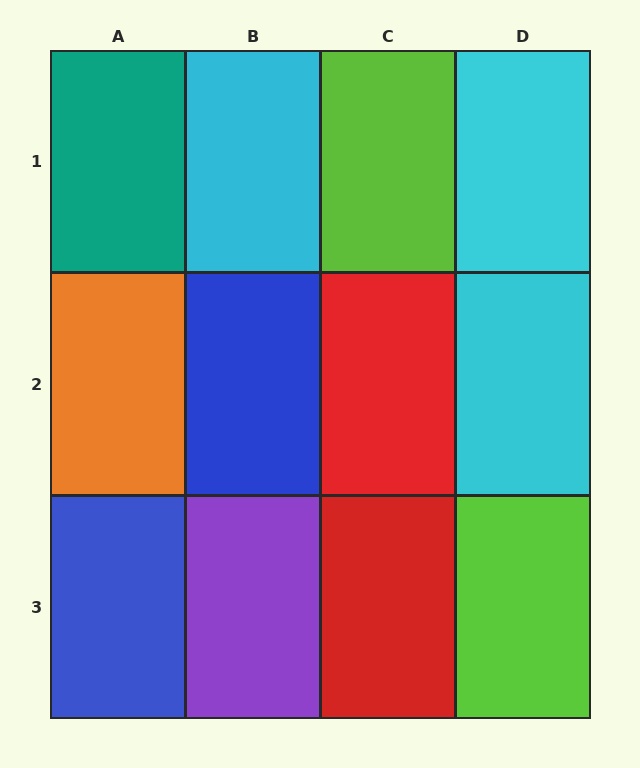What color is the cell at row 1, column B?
Cyan.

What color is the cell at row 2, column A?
Orange.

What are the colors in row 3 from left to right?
Blue, purple, red, lime.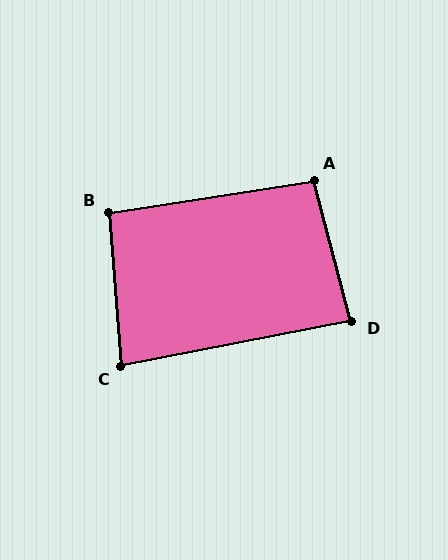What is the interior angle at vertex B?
Approximately 94 degrees (approximately right).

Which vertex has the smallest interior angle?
C, at approximately 84 degrees.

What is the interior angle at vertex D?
Approximately 86 degrees (approximately right).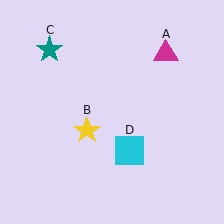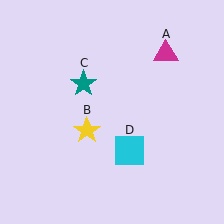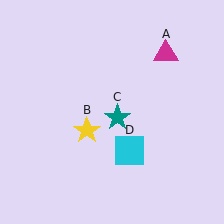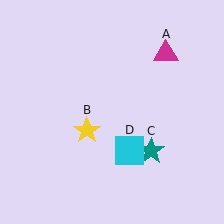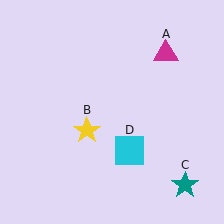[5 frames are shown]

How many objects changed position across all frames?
1 object changed position: teal star (object C).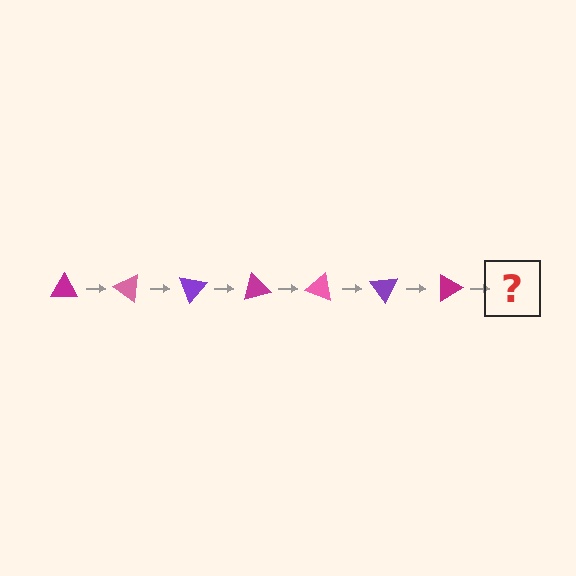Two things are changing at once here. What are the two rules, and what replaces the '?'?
The two rules are that it rotates 35 degrees each step and the color cycles through magenta, pink, and purple. The '?' should be a pink triangle, rotated 245 degrees from the start.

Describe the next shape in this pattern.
It should be a pink triangle, rotated 245 degrees from the start.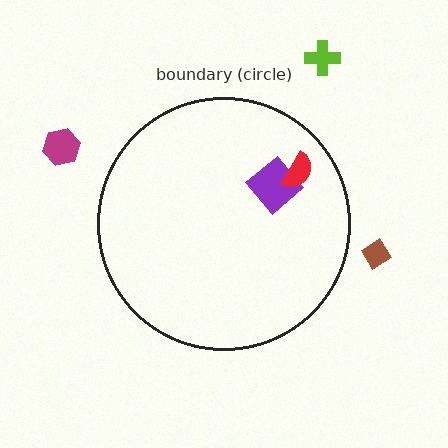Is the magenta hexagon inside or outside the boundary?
Outside.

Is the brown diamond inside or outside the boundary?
Outside.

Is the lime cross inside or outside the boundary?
Outside.